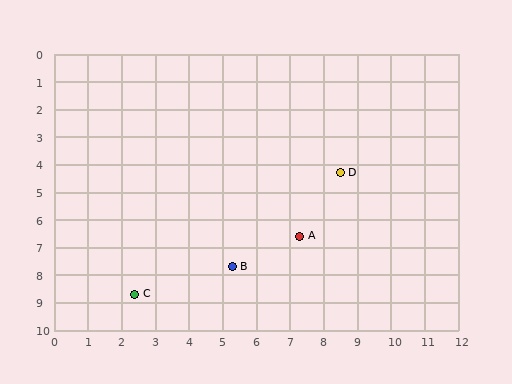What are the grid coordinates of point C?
Point C is at approximately (2.4, 8.7).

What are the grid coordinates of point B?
Point B is at approximately (5.3, 7.7).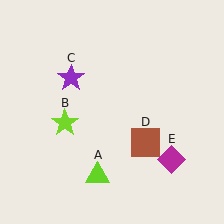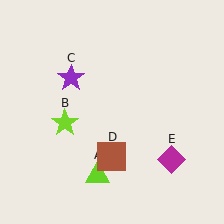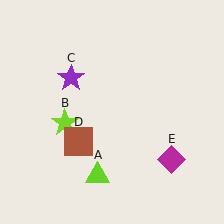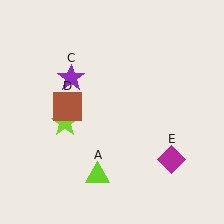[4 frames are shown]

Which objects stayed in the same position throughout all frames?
Lime triangle (object A) and lime star (object B) and purple star (object C) and magenta diamond (object E) remained stationary.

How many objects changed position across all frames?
1 object changed position: brown square (object D).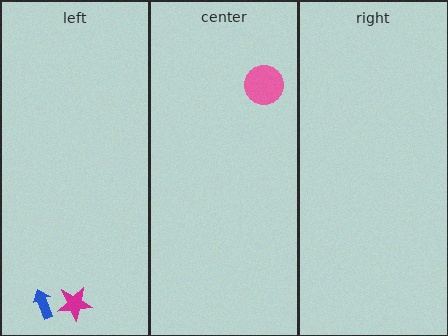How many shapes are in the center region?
1.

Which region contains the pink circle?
The center region.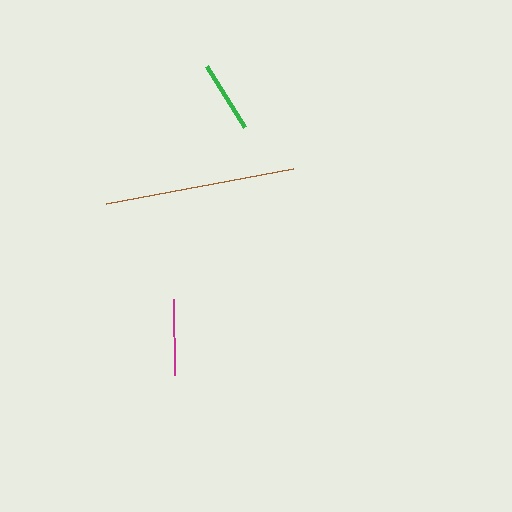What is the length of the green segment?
The green segment is approximately 72 pixels long.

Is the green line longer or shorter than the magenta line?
The magenta line is longer than the green line.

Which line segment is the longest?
The brown line is the longest at approximately 190 pixels.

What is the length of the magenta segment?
The magenta segment is approximately 76 pixels long.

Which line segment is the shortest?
The green line is the shortest at approximately 72 pixels.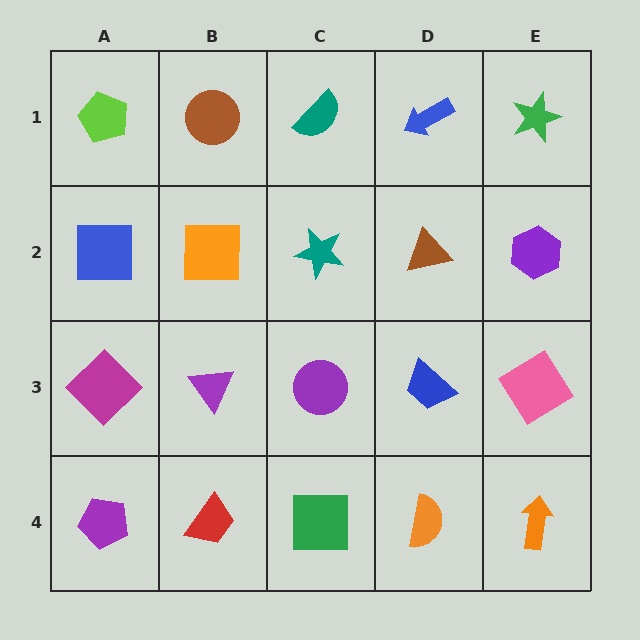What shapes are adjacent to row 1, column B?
An orange square (row 2, column B), a lime pentagon (row 1, column A), a teal semicircle (row 1, column C).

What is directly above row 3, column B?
An orange square.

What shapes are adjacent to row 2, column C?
A teal semicircle (row 1, column C), a purple circle (row 3, column C), an orange square (row 2, column B), a brown triangle (row 2, column D).